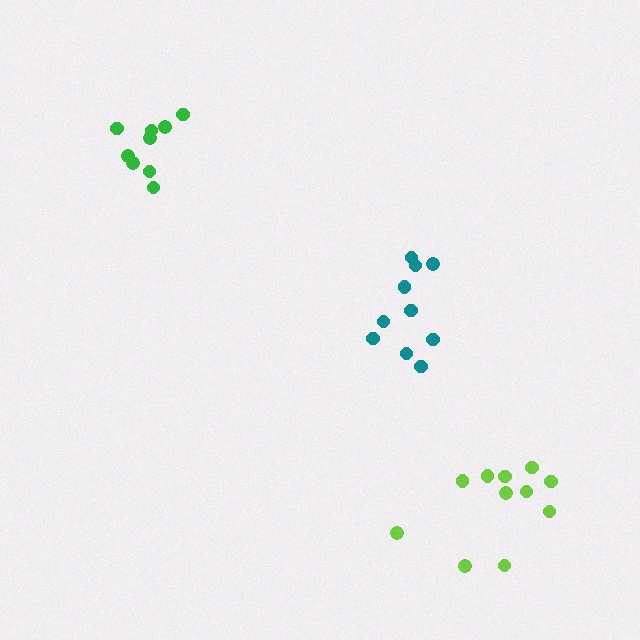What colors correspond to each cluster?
The clusters are colored: green, lime, teal.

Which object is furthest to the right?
The lime cluster is rightmost.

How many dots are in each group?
Group 1: 9 dots, Group 2: 11 dots, Group 3: 10 dots (30 total).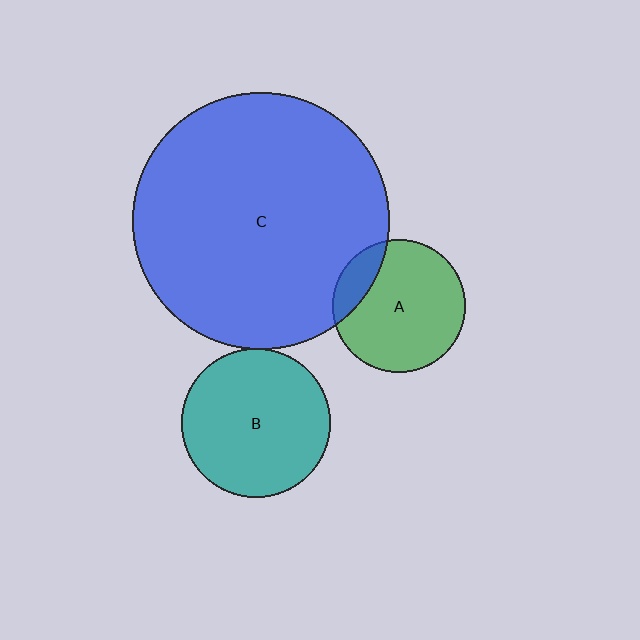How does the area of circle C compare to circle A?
Approximately 3.7 times.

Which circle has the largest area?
Circle C (blue).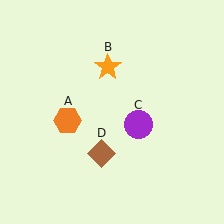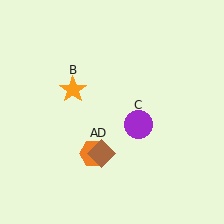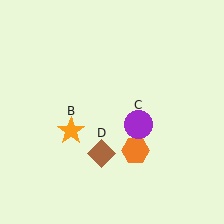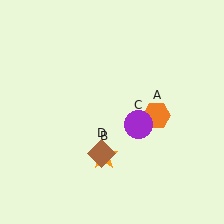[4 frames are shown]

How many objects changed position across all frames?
2 objects changed position: orange hexagon (object A), orange star (object B).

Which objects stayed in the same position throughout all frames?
Purple circle (object C) and brown diamond (object D) remained stationary.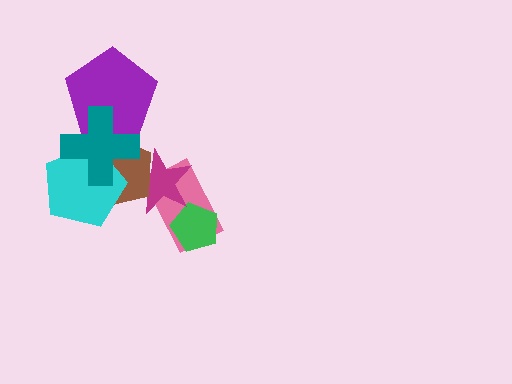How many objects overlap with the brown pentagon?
3 objects overlap with the brown pentagon.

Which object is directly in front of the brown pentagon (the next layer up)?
The cyan pentagon is directly in front of the brown pentagon.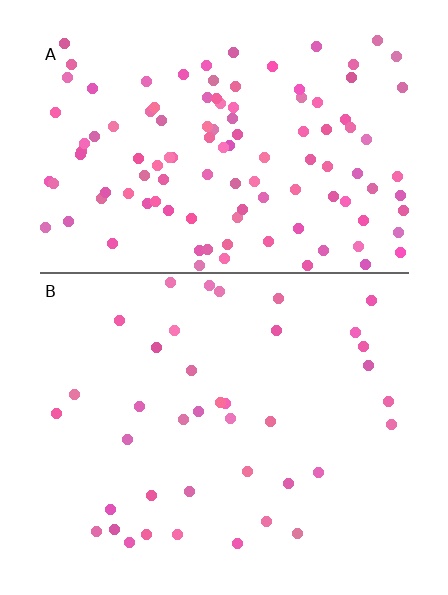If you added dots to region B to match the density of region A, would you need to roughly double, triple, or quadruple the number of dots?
Approximately triple.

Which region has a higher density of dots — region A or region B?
A (the top).